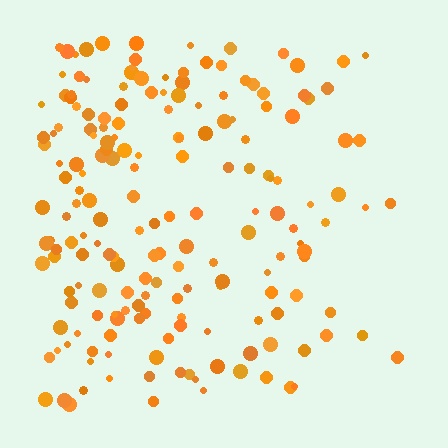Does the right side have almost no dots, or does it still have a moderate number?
Still a moderate number, just noticeably fewer than the left.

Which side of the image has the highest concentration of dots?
The left.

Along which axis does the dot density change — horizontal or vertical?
Horizontal.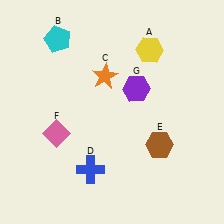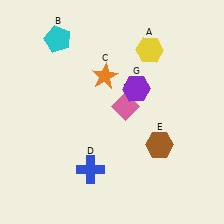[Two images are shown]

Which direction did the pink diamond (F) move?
The pink diamond (F) moved right.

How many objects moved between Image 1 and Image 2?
1 object moved between the two images.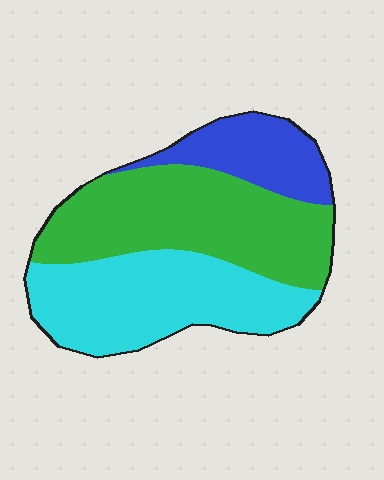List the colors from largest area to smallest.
From largest to smallest: green, cyan, blue.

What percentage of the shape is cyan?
Cyan takes up between a quarter and a half of the shape.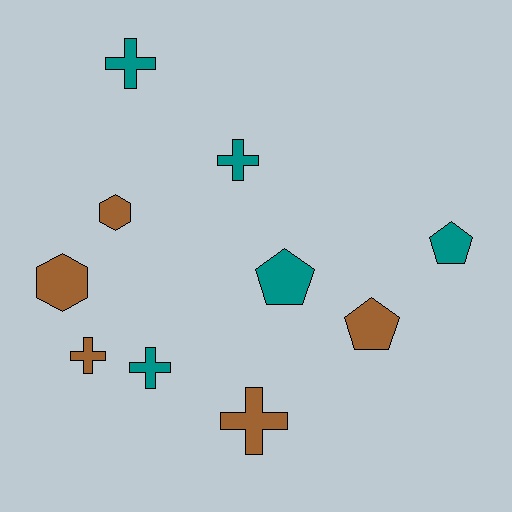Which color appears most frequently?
Teal, with 5 objects.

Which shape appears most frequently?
Cross, with 5 objects.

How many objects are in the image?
There are 10 objects.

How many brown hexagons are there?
There are 2 brown hexagons.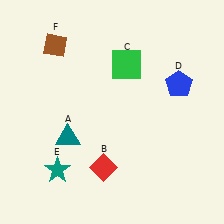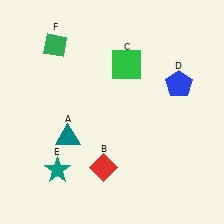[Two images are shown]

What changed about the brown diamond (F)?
In Image 1, F is brown. In Image 2, it changed to green.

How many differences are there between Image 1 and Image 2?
There is 1 difference between the two images.